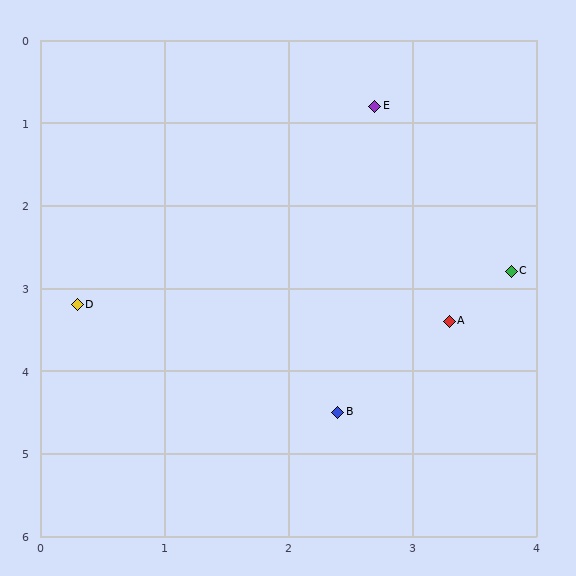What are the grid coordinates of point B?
Point B is at approximately (2.4, 4.5).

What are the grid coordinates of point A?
Point A is at approximately (3.3, 3.4).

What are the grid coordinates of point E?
Point E is at approximately (2.7, 0.8).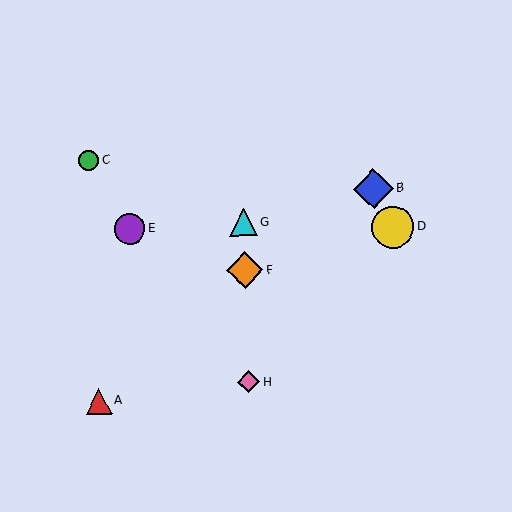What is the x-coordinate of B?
Object B is at x≈374.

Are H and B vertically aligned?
No, H is at x≈248 and B is at x≈374.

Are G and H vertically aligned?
Yes, both are at x≈243.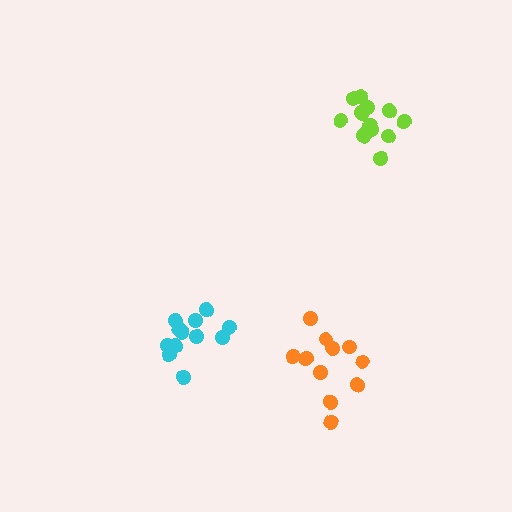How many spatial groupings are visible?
There are 3 spatial groupings.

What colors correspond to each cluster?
The clusters are colored: lime, cyan, orange.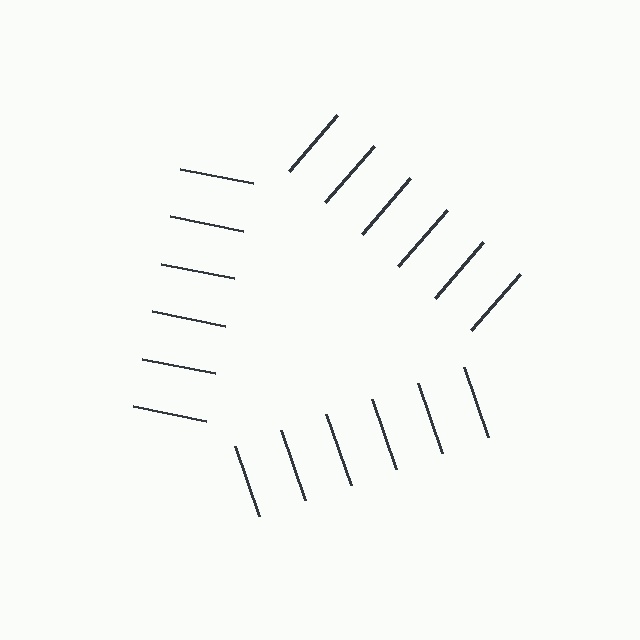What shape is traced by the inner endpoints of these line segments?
An illusory triangle — the line segments terminate on its edges but no continuous stroke is drawn.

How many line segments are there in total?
18 — 6 along each of the 3 edges.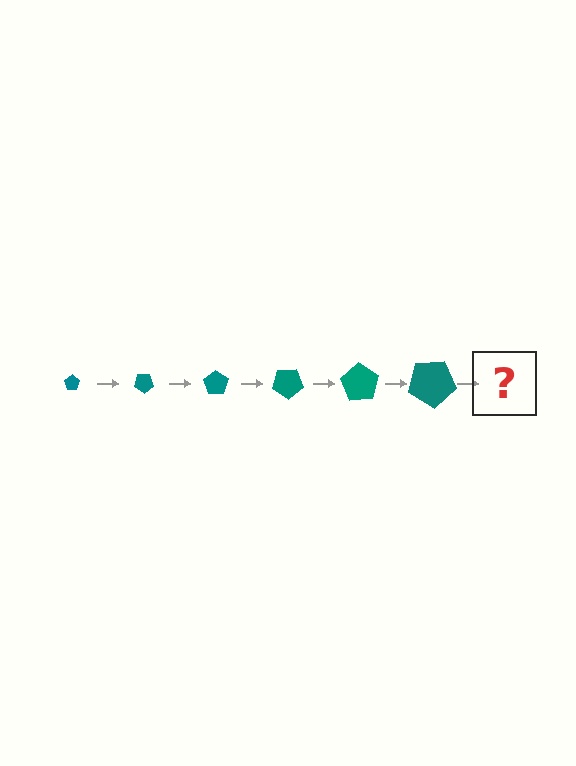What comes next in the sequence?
The next element should be a pentagon, larger than the previous one and rotated 210 degrees from the start.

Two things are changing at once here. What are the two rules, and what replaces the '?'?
The two rules are that the pentagon grows larger each step and it rotates 35 degrees each step. The '?' should be a pentagon, larger than the previous one and rotated 210 degrees from the start.